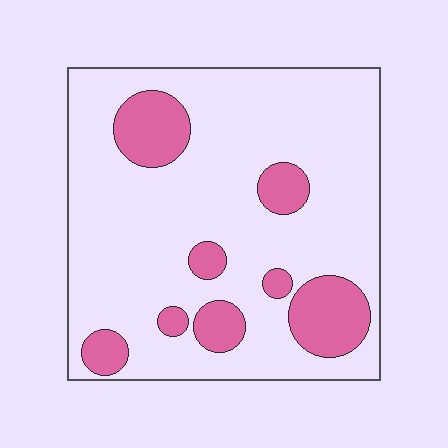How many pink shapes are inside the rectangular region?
8.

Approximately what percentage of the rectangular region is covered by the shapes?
Approximately 20%.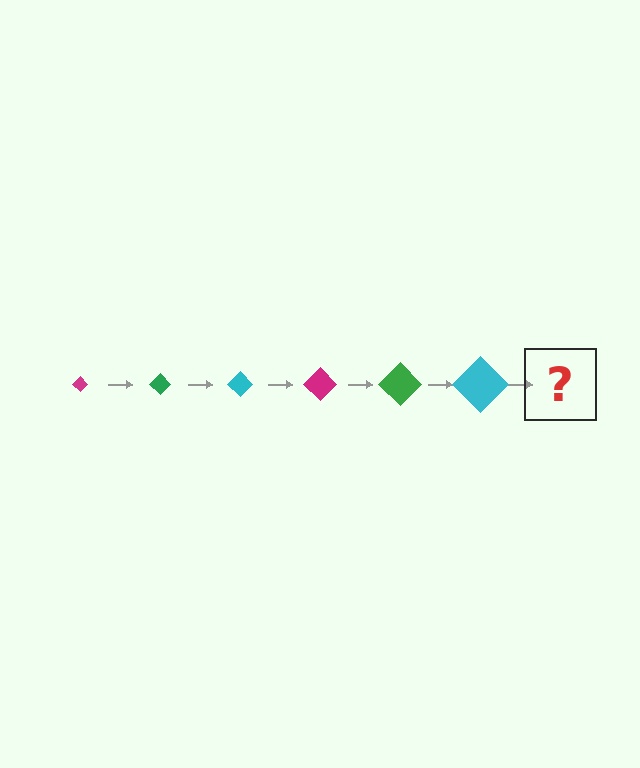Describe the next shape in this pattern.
It should be a magenta diamond, larger than the previous one.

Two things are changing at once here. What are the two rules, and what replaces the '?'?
The two rules are that the diamond grows larger each step and the color cycles through magenta, green, and cyan. The '?' should be a magenta diamond, larger than the previous one.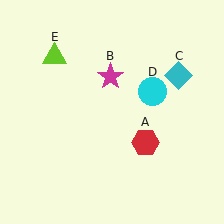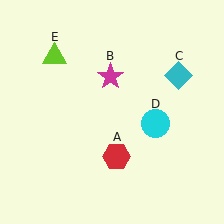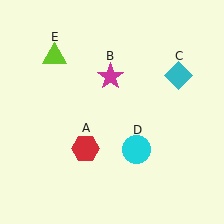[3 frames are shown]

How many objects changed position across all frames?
2 objects changed position: red hexagon (object A), cyan circle (object D).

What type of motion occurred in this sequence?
The red hexagon (object A), cyan circle (object D) rotated clockwise around the center of the scene.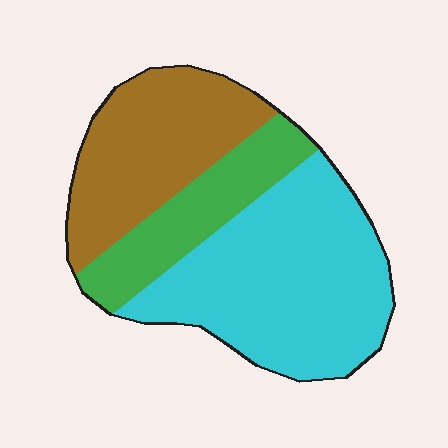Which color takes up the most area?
Cyan, at roughly 50%.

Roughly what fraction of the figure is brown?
Brown covers 31% of the figure.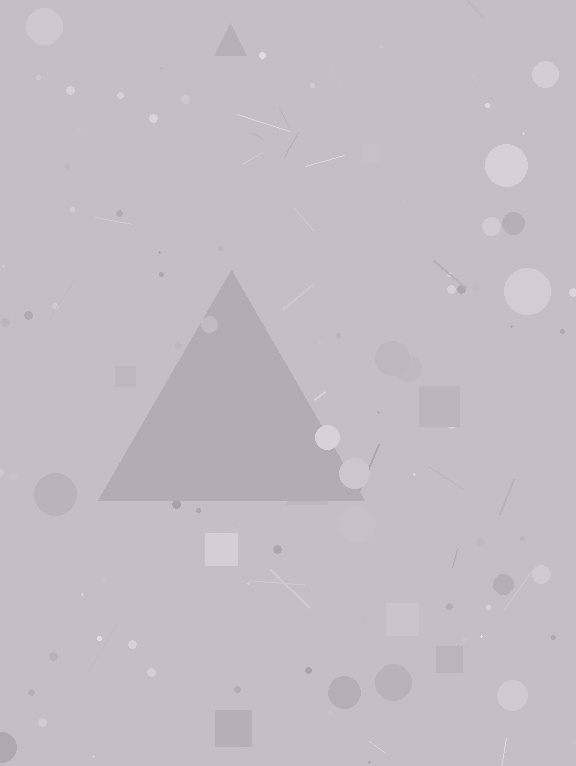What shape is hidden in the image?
A triangle is hidden in the image.